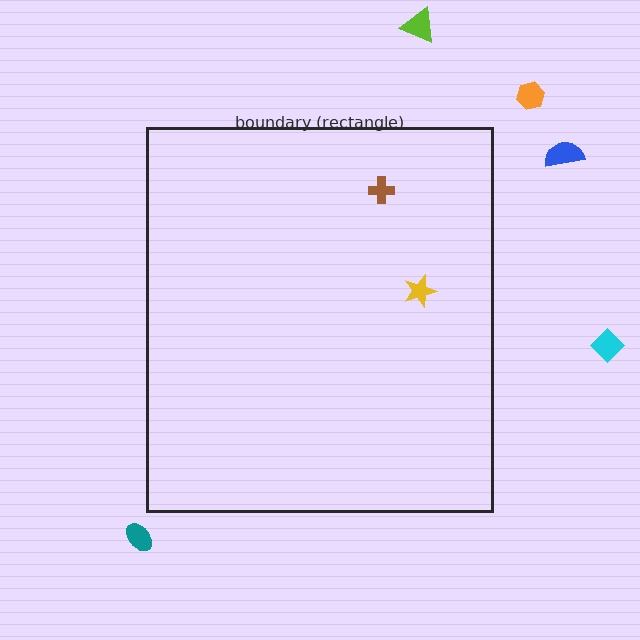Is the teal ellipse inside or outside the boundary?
Outside.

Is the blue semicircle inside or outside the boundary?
Outside.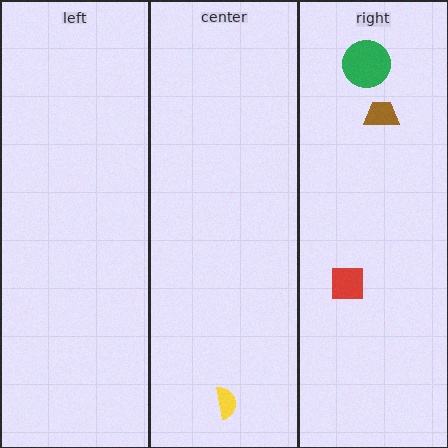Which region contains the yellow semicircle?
The center region.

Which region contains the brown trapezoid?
The right region.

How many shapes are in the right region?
3.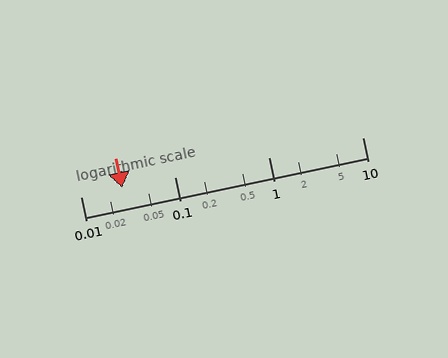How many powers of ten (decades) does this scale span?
The scale spans 3 decades, from 0.01 to 10.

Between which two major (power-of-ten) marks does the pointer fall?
The pointer is between 0.01 and 0.1.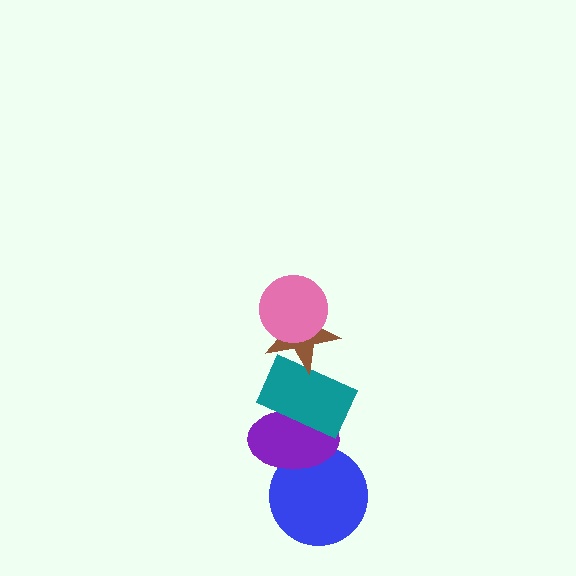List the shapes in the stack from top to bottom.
From top to bottom: the pink circle, the brown star, the teal rectangle, the purple ellipse, the blue circle.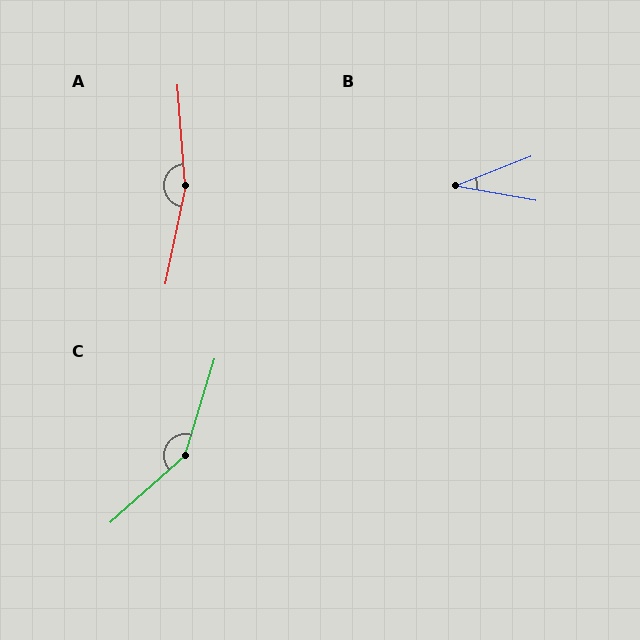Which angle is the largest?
A, at approximately 164 degrees.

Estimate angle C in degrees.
Approximately 149 degrees.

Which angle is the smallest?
B, at approximately 32 degrees.